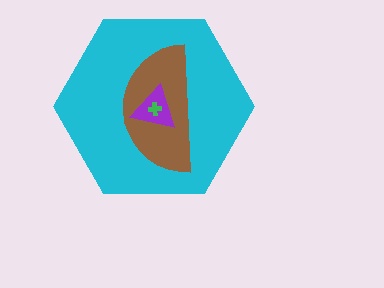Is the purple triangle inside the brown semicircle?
Yes.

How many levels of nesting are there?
4.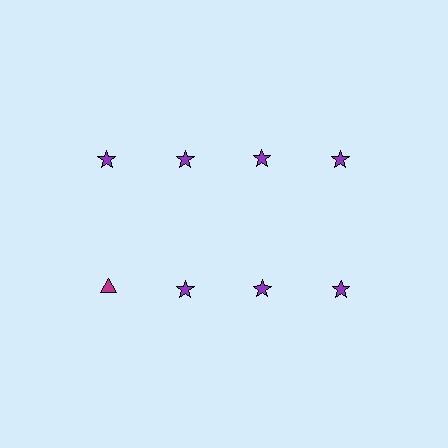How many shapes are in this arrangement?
There are 8 shapes arranged in a grid pattern.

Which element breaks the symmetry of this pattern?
The magenta triangle in the second row, leftmost column breaks the symmetry. All other shapes are purple stars.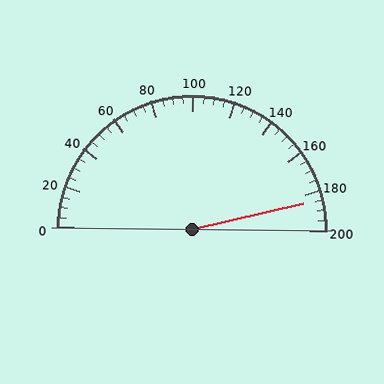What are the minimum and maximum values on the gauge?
The gauge ranges from 0 to 200.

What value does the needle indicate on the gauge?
The needle indicates approximately 185.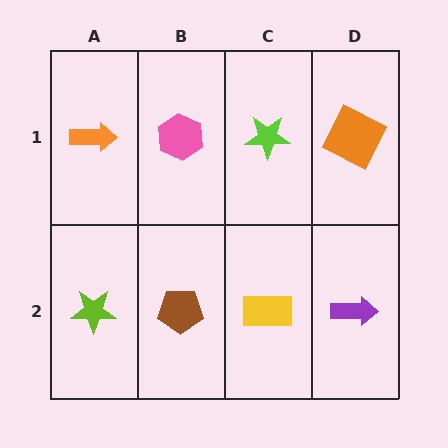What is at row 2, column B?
A brown pentagon.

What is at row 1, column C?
A lime star.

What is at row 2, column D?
A purple arrow.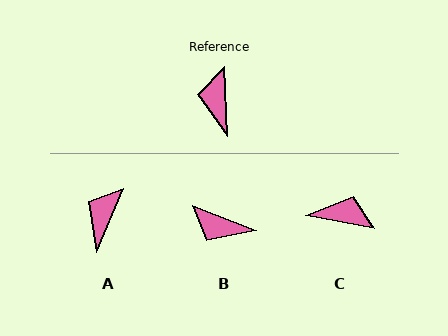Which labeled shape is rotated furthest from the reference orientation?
C, about 103 degrees away.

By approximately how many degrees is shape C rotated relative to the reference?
Approximately 103 degrees clockwise.